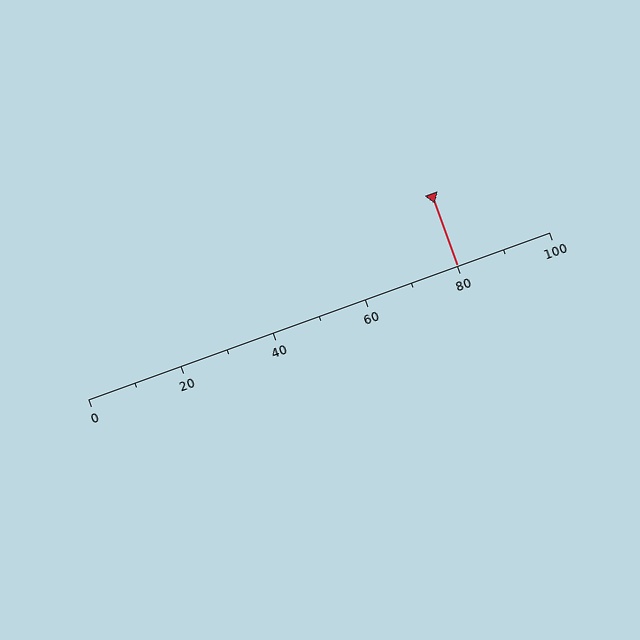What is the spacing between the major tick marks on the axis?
The major ticks are spaced 20 apart.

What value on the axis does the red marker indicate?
The marker indicates approximately 80.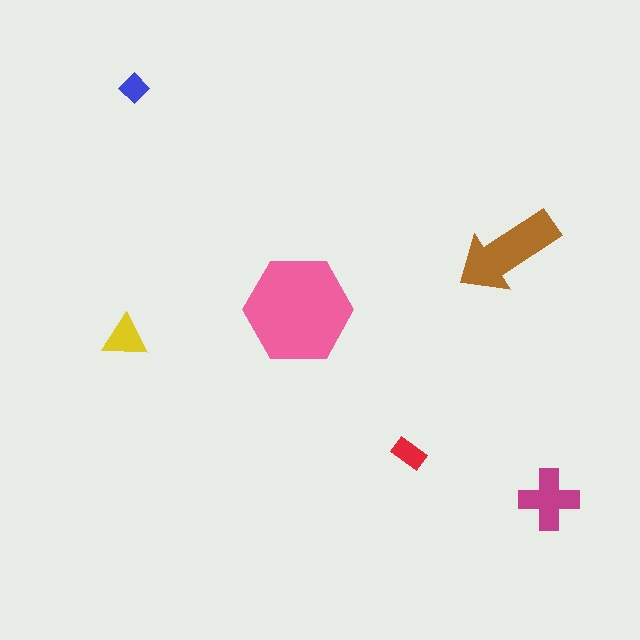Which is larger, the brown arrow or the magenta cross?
The brown arrow.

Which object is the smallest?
The blue diamond.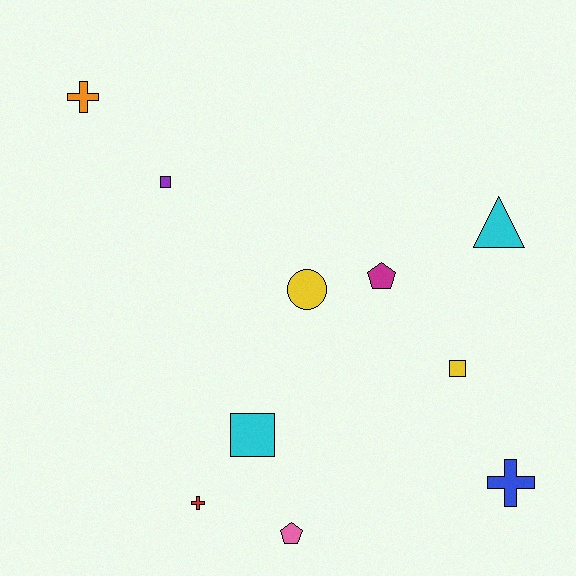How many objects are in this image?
There are 10 objects.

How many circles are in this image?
There is 1 circle.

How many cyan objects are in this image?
There are 2 cyan objects.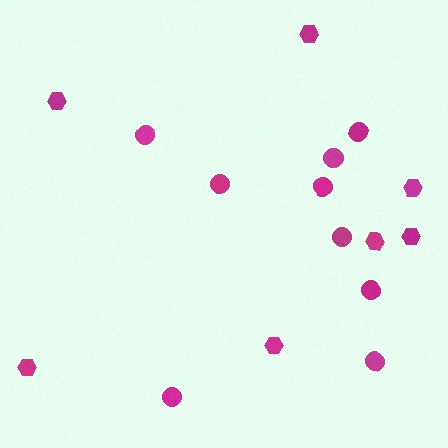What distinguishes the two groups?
There are 2 groups: one group of circles (9) and one group of hexagons (7).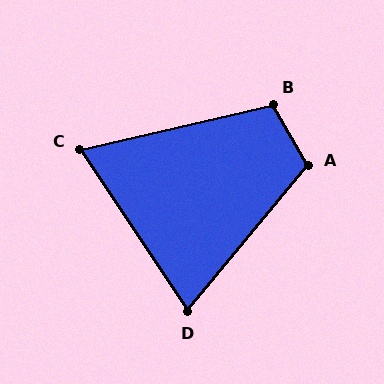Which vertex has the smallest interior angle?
C, at approximately 70 degrees.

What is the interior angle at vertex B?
Approximately 107 degrees (obtuse).